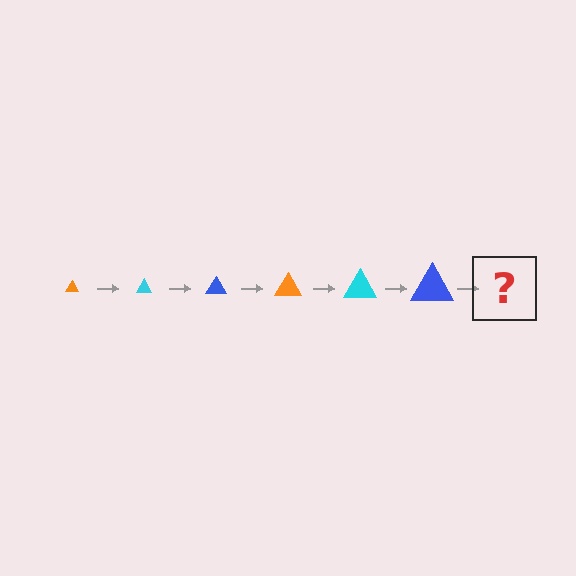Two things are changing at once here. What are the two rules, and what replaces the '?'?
The two rules are that the triangle grows larger each step and the color cycles through orange, cyan, and blue. The '?' should be an orange triangle, larger than the previous one.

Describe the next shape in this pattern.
It should be an orange triangle, larger than the previous one.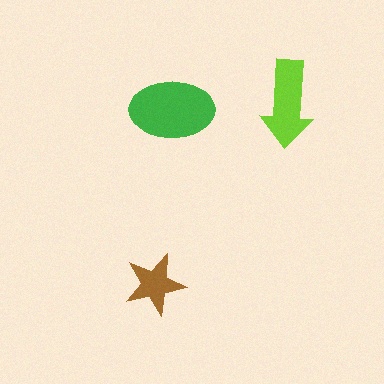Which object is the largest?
The green ellipse.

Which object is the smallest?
The brown star.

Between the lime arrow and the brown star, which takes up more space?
The lime arrow.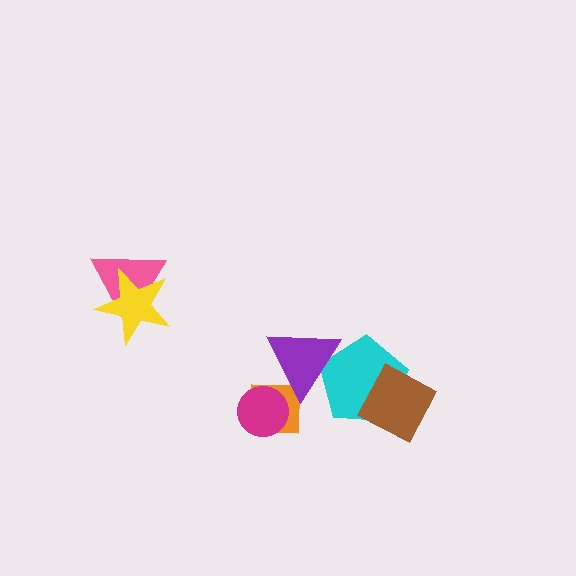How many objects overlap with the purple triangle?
2 objects overlap with the purple triangle.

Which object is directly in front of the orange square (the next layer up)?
The magenta circle is directly in front of the orange square.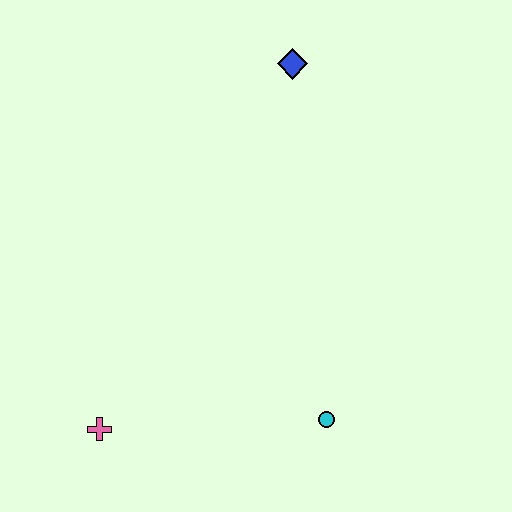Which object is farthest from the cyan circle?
The blue diamond is farthest from the cyan circle.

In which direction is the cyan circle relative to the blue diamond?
The cyan circle is below the blue diamond.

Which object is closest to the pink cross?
The cyan circle is closest to the pink cross.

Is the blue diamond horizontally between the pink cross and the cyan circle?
Yes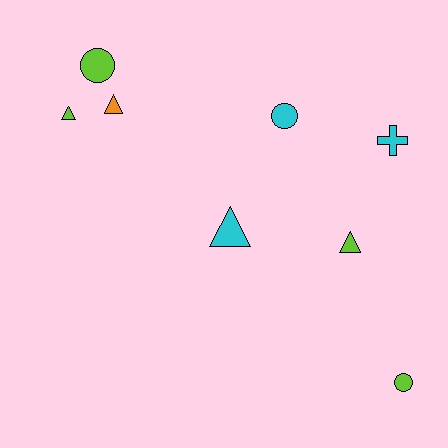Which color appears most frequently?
Lime, with 4 objects.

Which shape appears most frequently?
Triangle, with 4 objects.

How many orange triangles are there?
There is 1 orange triangle.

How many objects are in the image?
There are 8 objects.